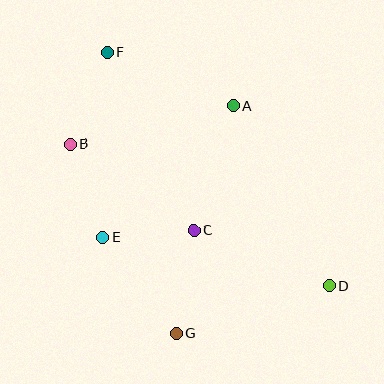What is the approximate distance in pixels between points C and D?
The distance between C and D is approximately 147 pixels.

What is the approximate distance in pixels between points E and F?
The distance between E and F is approximately 185 pixels.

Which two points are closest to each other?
Points C and E are closest to each other.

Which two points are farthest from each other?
Points D and F are farthest from each other.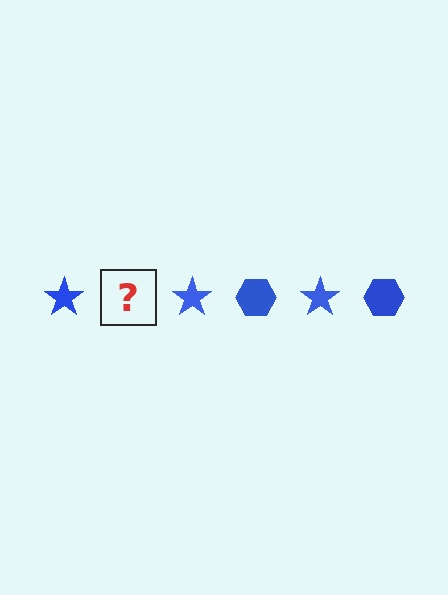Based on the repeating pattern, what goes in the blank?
The blank should be a blue hexagon.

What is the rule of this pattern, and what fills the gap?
The rule is that the pattern cycles through star, hexagon shapes in blue. The gap should be filled with a blue hexagon.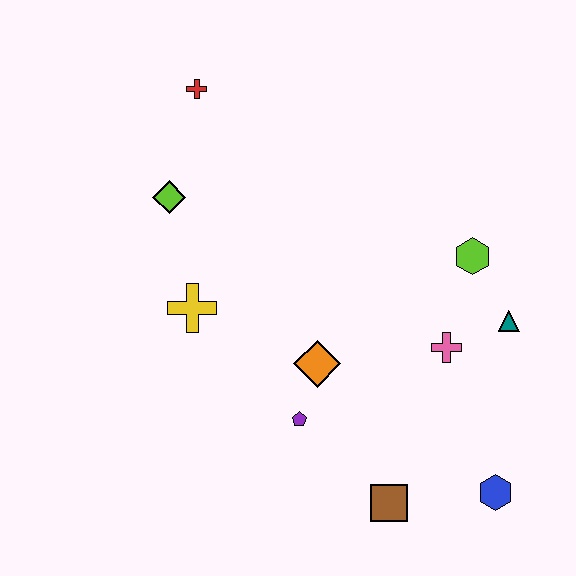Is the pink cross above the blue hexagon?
Yes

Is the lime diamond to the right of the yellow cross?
No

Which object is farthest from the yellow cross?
The blue hexagon is farthest from the yellow cross.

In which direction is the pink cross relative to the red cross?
The pink cross is below the red cross.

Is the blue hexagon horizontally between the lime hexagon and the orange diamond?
No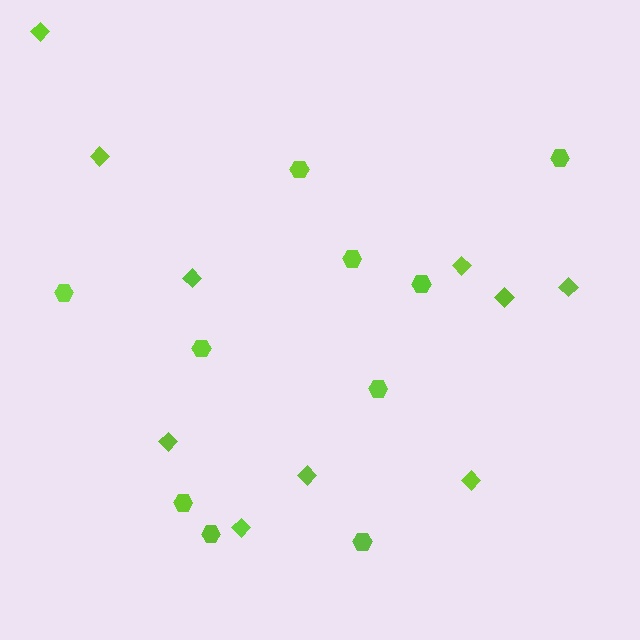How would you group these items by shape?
There are 2 groups: one group of hexagons (10) and one group of diamonds (10).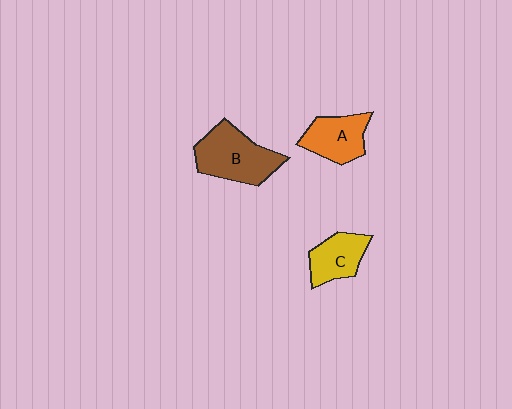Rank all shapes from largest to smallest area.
From largest to smallest: B (brown), A (orange), C (yellow).